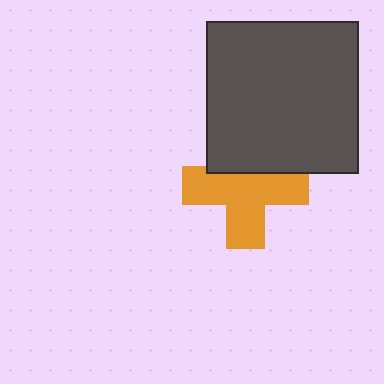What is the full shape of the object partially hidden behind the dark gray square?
The partially hidden object is an orange cross.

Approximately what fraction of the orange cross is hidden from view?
Roughly 30% of the orange cross is hidden behind the dark gray square.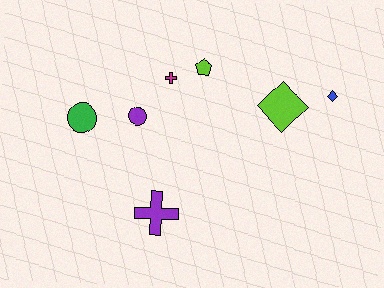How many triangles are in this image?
There are no triangles.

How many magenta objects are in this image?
There is 1 magenta object.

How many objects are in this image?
There are 7 objects.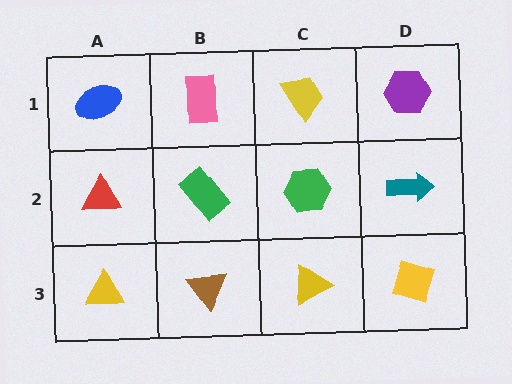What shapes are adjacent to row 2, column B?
A pink rectangle (row 1, column B), a brown triangle (row 3, column B), a red triangle (row 2, column A), a green hexagon (row 2, column C).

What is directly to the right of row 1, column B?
A yellow trapezoid.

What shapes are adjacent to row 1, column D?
A teal arrow (row 2, column D), a yellow trapezoid (row 1, column C).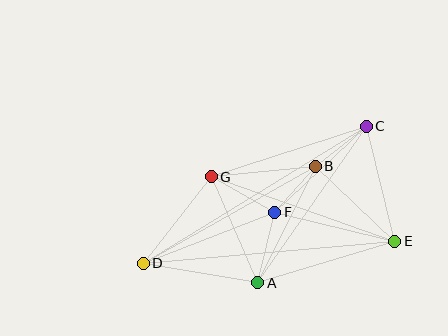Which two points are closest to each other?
Points B and F are closest to each other.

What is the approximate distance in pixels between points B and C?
The distance between B and C is approximately 65 pixels.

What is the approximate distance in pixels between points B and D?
The distance between B and D is approximately 197 pixels.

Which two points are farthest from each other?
Points C and D are farthest from each other.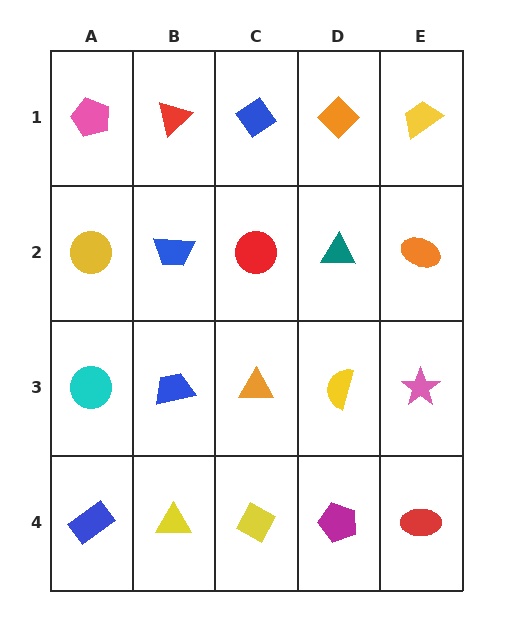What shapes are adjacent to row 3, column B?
A blue trapezoid (row 2, column B), a yellow triangle (row 4, column B), a cyan circle (row 3, column A), an orange triangle (row 3, column C).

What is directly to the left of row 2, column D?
A red circle.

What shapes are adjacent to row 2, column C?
A blue diamond (row 1, column C), an orange triangle (row 3, column C), a blue trapezoid (row 2, column B), a teal triangle (row 2, column D).